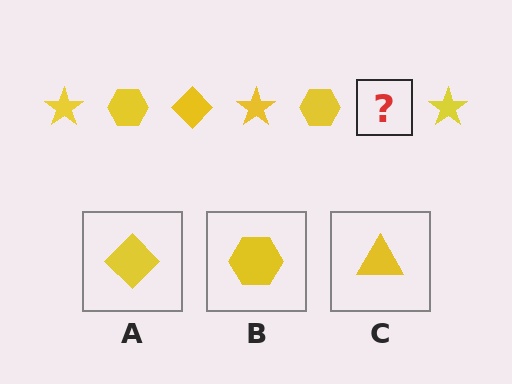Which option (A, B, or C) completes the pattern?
A.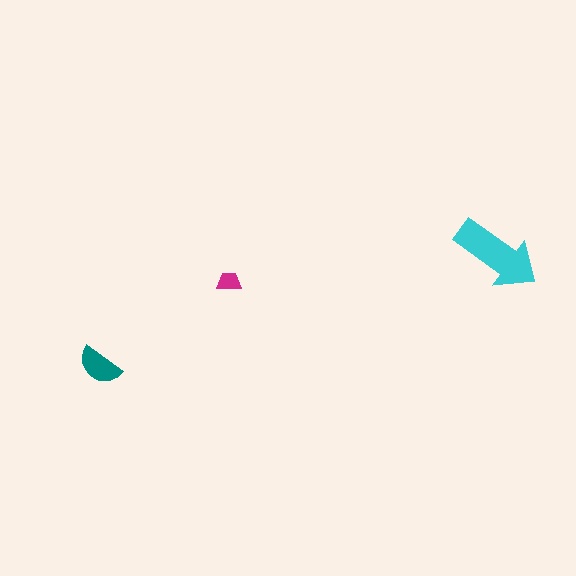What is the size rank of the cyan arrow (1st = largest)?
1st.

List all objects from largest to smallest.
The cyan arrow, the teal semicircle, the magenta trapezoid.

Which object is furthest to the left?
The teal semicircle is leftmost.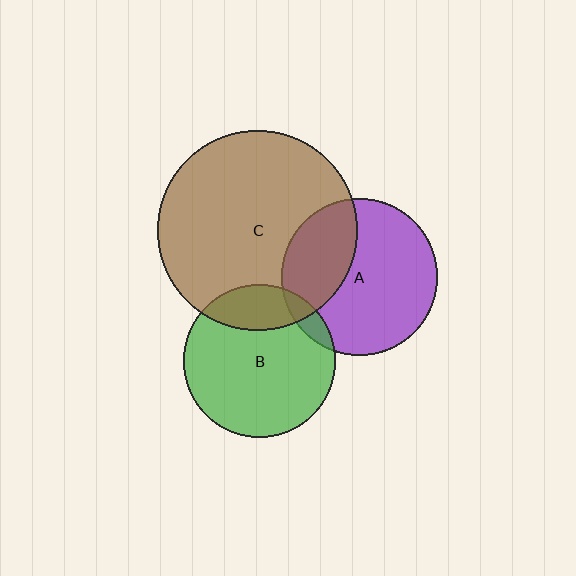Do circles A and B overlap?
Yes.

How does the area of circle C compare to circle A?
Approximately 1.6 times.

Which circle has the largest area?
Circle C (brown).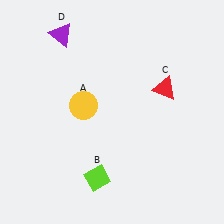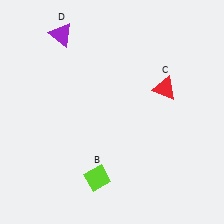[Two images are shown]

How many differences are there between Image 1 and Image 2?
There is 1 difference between the two images.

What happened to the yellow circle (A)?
The yellow circle (A) was removed in Image 2. It was in the top-left area of Image 1.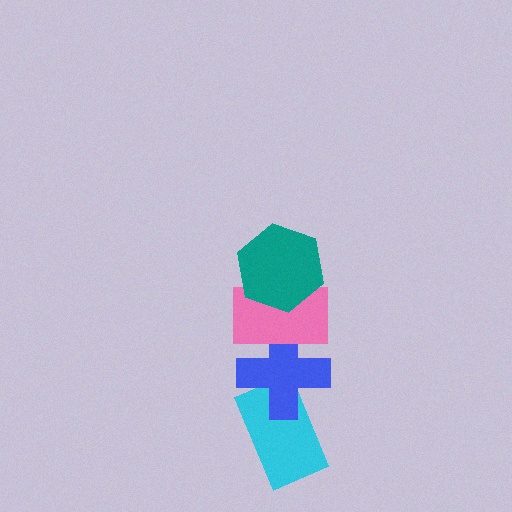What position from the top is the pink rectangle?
The pink rectangle is 2nd from the top.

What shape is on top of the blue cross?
The pink rectangle is on top of the blue cross.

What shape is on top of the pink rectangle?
The teal hexagon is on top of the pink rectangle.